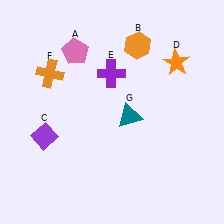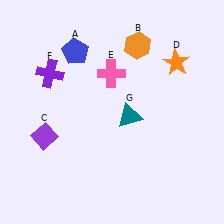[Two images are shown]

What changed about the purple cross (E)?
In Image 1, E is purple. In Image 2, it changed to pink.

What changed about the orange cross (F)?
In Image 1, F is orange. In Image 2, it changed to purple.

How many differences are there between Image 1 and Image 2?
There are 3 differences between the two images.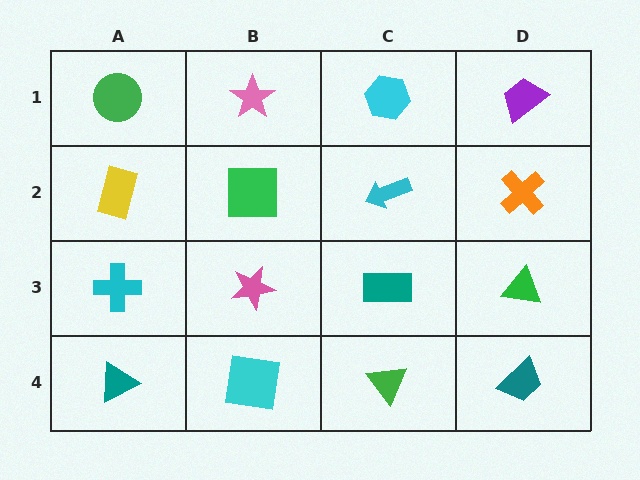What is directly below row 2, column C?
A teal rectangle.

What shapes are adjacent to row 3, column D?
An orange cross (row 2, column D), a teal trapezoid (row 4, column D), a teal rectangle (row 3, column C).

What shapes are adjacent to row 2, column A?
A green circle (row 1, column A), a cyan cross (row 3, column A), a green square (row 2, column B).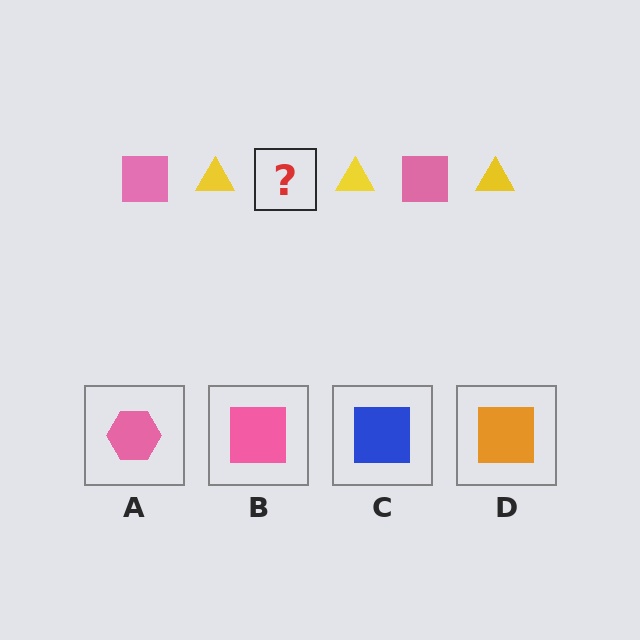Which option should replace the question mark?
Option B.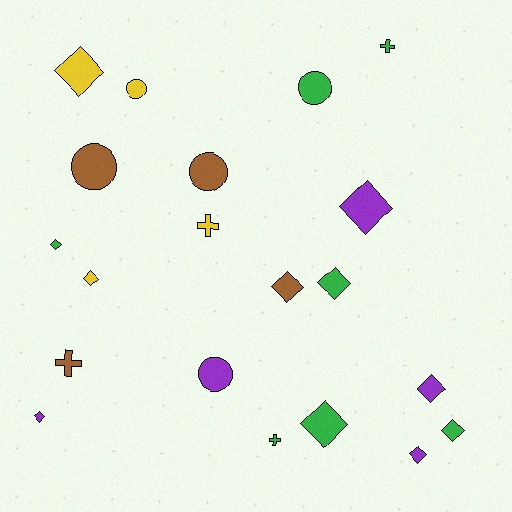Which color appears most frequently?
Green, with 7 objects.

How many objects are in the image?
There are 20 objects.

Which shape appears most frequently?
Diamond, with 11 objects.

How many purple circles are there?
There is 1 purple circle.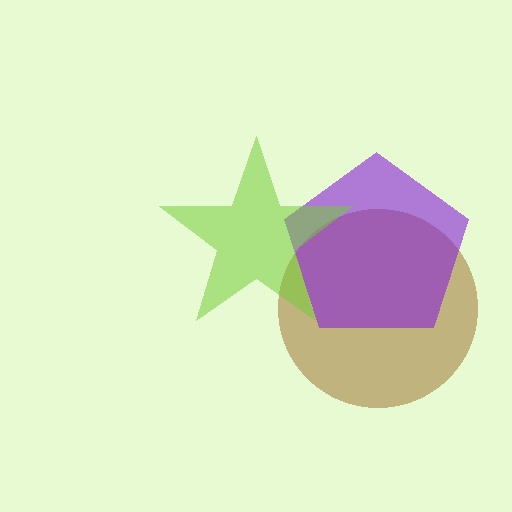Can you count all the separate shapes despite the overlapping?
Yes, there are 3 separate shapes.